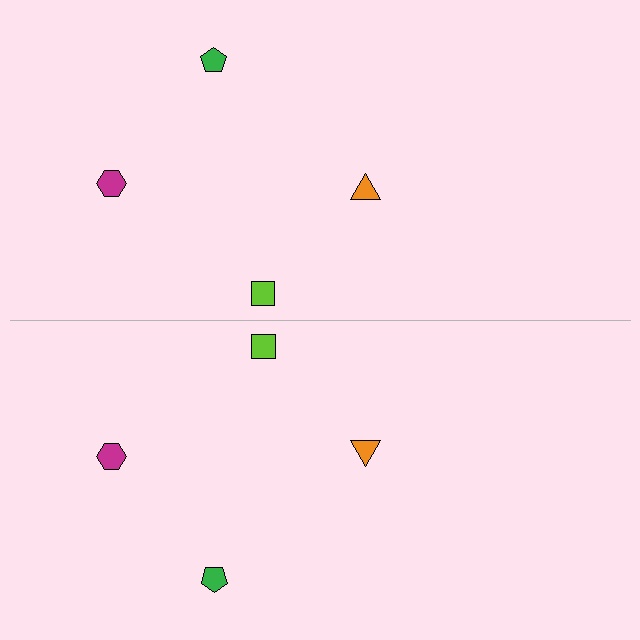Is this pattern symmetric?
Yes, this pattern has bilateral (reflection) symmetry.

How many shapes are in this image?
There are 8 shapes in this image.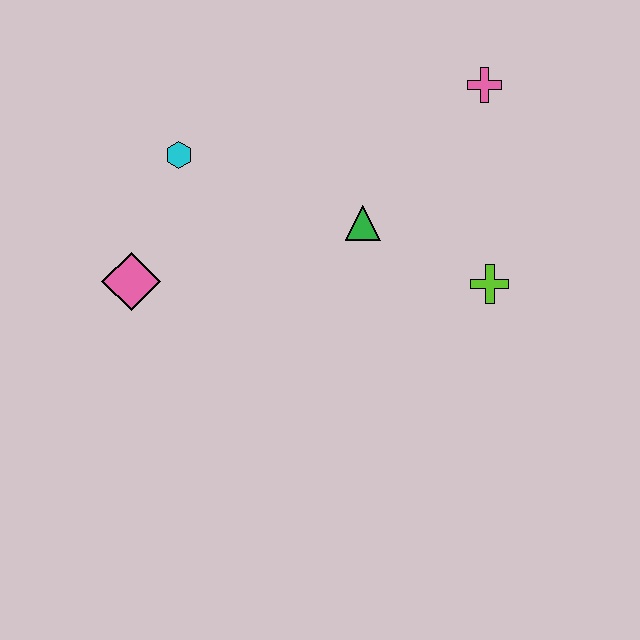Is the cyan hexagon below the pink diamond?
No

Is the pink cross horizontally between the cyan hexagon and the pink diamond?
No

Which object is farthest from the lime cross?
The pink diamond is farthest from the lime cross.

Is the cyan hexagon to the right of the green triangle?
No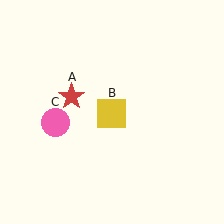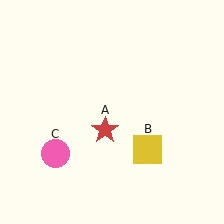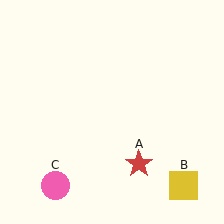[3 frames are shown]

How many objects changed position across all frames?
3 objects changed position: red star (object A), yellow square (object B), pink circle (object C).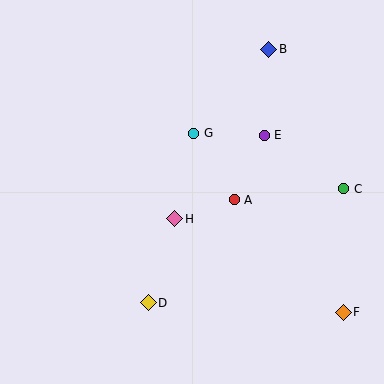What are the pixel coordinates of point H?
Point H is at (175, 219).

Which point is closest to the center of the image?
Point H at (175, 219) is closest to the center.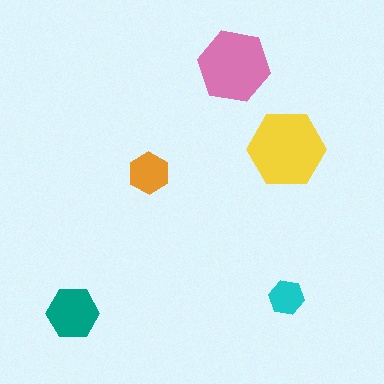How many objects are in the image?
There are 5 objects in the image.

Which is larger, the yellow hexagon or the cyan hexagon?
The yellow one.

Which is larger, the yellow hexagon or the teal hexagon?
The yellow one.